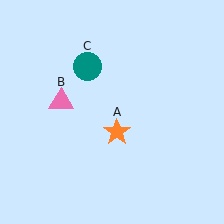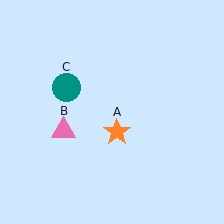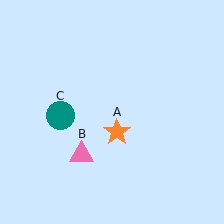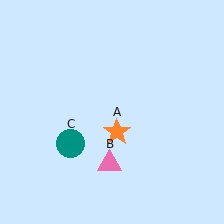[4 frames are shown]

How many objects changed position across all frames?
2 objects changed position: pink triangle (object B), teal circle (object C).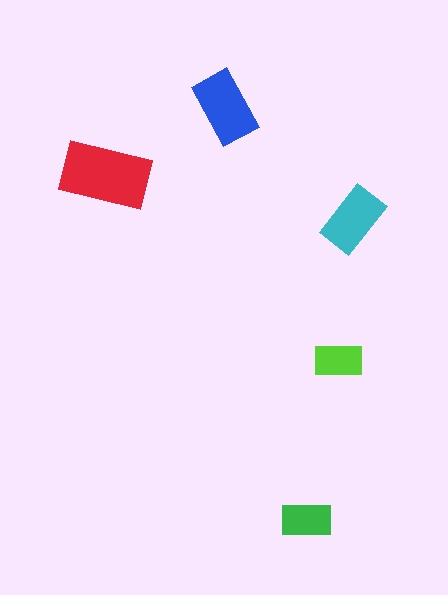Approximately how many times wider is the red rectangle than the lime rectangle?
About 2 times wider.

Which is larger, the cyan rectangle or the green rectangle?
The cyan one.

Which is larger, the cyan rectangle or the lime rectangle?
The cyan one.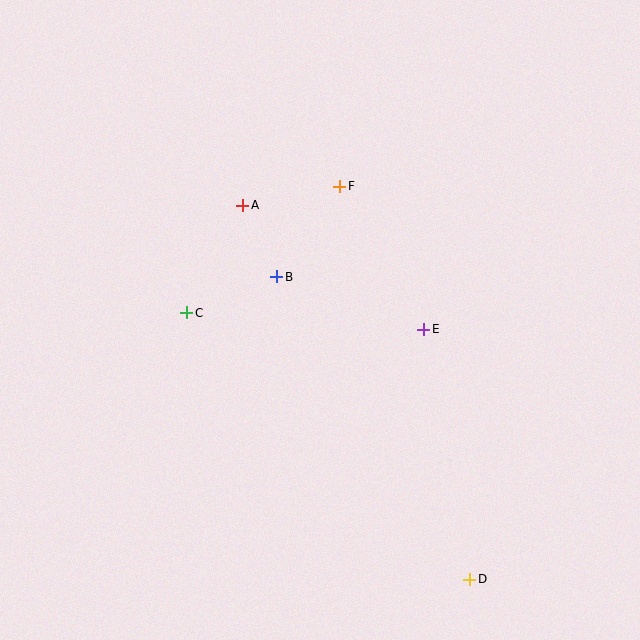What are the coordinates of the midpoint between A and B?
The midpoint between A and B is at (260, 241).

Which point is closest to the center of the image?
Point B at (277, 277) is closest to the center.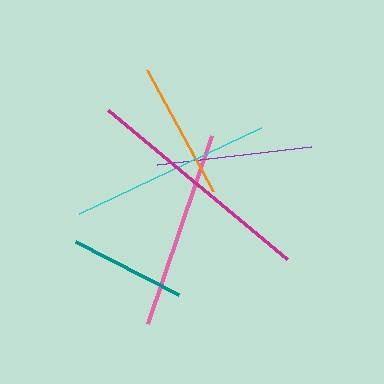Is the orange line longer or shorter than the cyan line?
The cyan line is longer than the orange line.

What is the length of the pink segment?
The pink segment is approximately 198 pixels long.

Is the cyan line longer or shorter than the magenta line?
The magenta line is longer than the cyan line.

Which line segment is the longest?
The magenta line is the longest at approximately 233 pixels.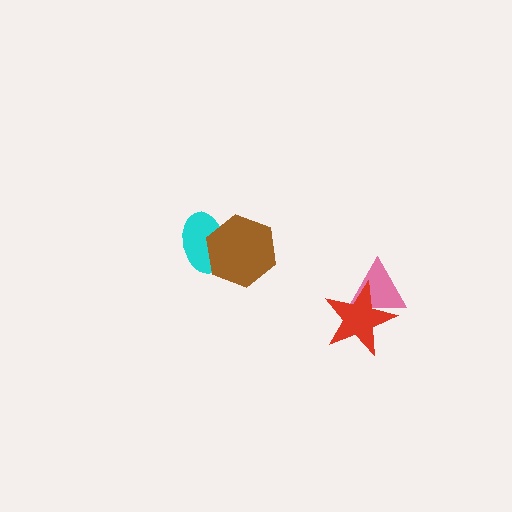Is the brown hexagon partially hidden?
No, no other shape covers it.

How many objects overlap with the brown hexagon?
1 object overlaps with the brown hexagon.